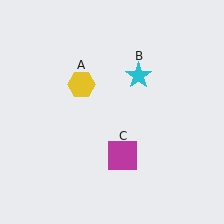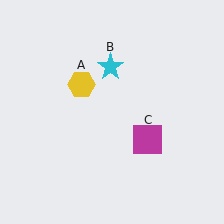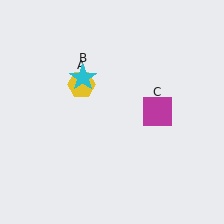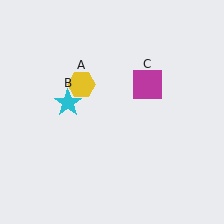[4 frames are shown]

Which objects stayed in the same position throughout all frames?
Yellow hexagon (object A) remained stationary.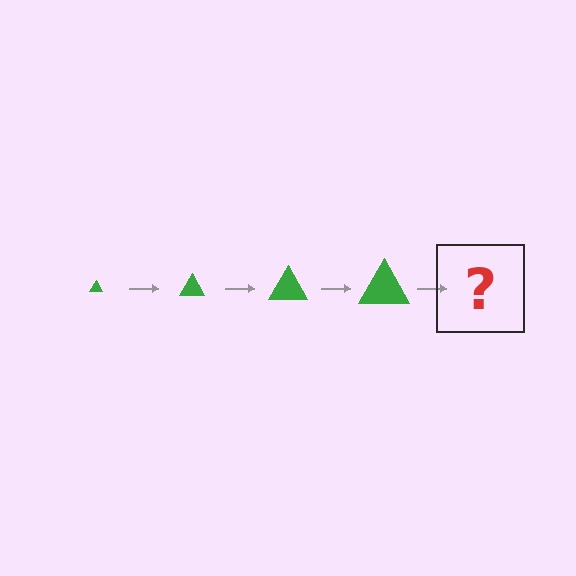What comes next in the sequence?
The next element should be a green triangle, larger than the previous one.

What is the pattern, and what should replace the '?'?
The pattern is that the triangle gets progressively larger each step. The '?' should be a green triangle, larger than the previous one.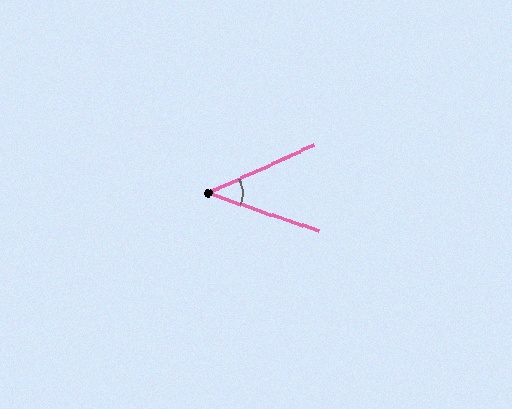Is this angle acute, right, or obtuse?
It is acute.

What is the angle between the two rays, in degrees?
Approximately 43 degrees.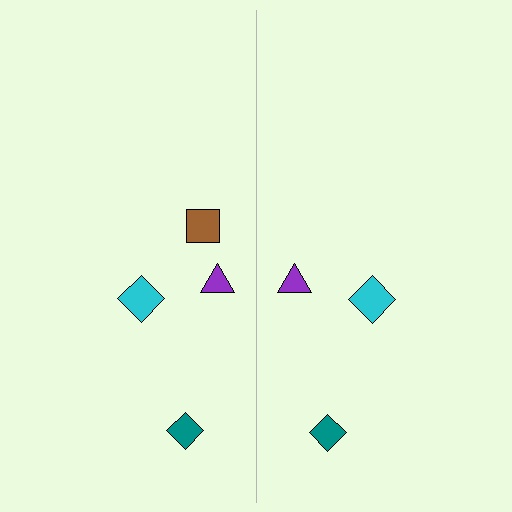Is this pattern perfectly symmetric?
No, the pattern is not perfectly symmetric. A brown square is missing from the right side.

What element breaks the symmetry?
A brown square is missing from the right side.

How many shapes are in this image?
There are 7 shapes in this image.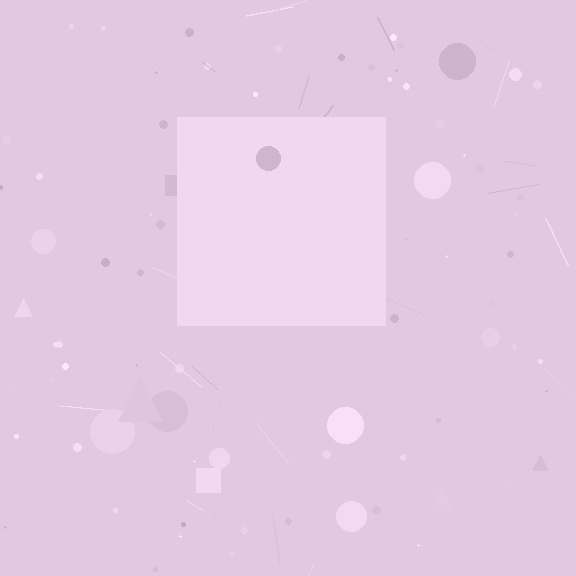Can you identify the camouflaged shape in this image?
The camouflaged shape is a square.